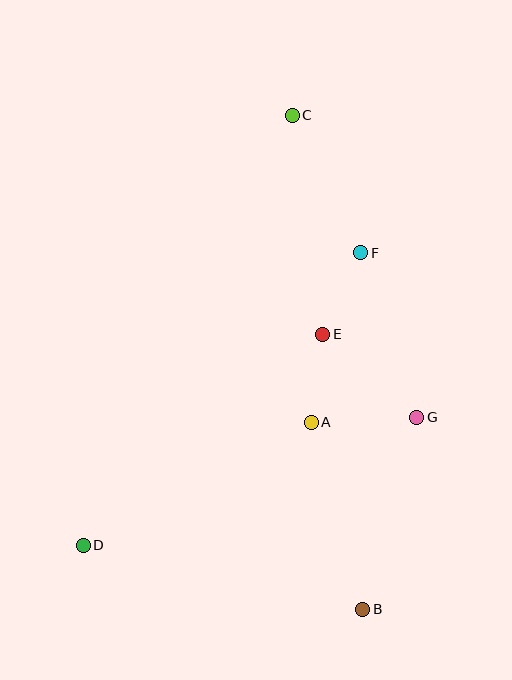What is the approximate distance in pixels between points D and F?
The distance between D and F is approximately 403 pixels.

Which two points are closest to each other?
Points A and E are closest to each other.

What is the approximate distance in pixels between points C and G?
The distance between C and G is approximately 327 pixels.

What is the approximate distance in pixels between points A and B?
The distance between A and B is approximately 194 pixels.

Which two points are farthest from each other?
Points B and C are farthest from each other.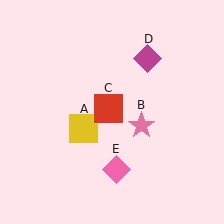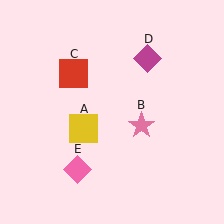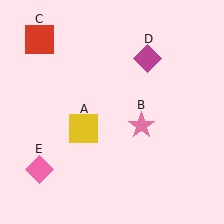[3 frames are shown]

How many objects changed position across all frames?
2 objects changed position: red square (object C), pink diamond (object E).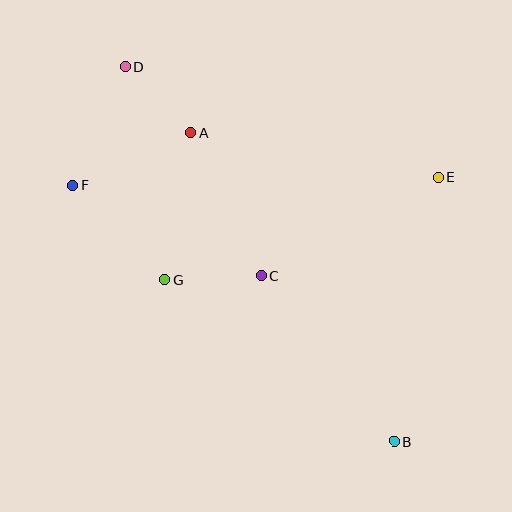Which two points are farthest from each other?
Points B and D are farthest from each other.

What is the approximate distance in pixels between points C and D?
The distance between C and D is approximately 250 pixels.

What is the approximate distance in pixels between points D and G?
The distance between D and G is approximately 217 pixels.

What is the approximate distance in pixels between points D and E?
The distance between D and E is approximately 332 pixels.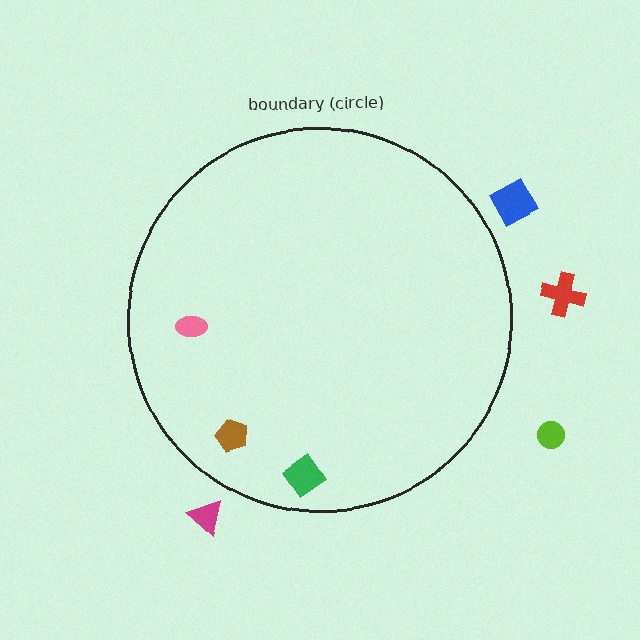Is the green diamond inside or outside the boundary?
Inside.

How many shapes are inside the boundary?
3 inside, 4 outside.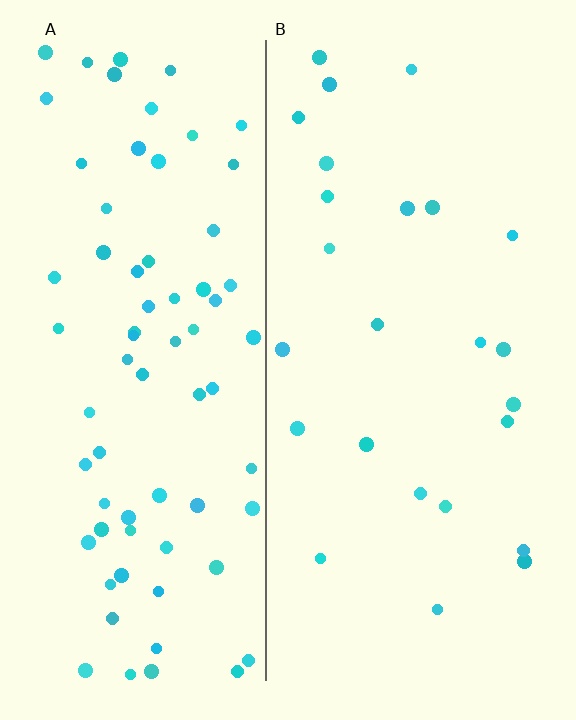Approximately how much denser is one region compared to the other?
Approximately 2.9× — region A over region B.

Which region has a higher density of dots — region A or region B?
A (the left).